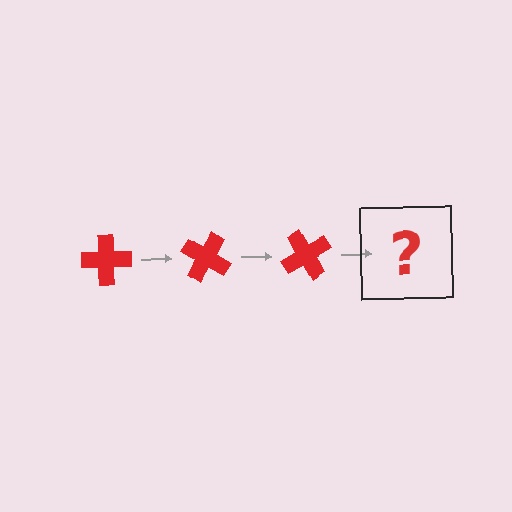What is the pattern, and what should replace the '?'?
The pattern is that the cross rotates 30 degrees each step. The '?' should be a red cross rotated 90 degrees.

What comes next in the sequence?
The next element should be a red cross rotated 90 degrees.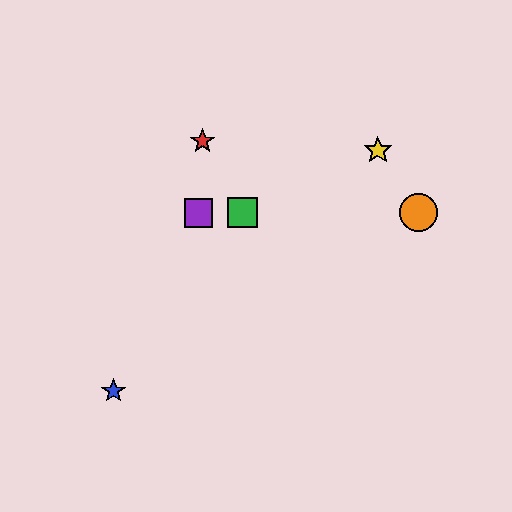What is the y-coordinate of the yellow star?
The yellow star is at y≈150.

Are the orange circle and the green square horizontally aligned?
Yes, both are at y≈213.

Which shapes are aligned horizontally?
The green square, the purple square, the orange circle are aligned horizontally.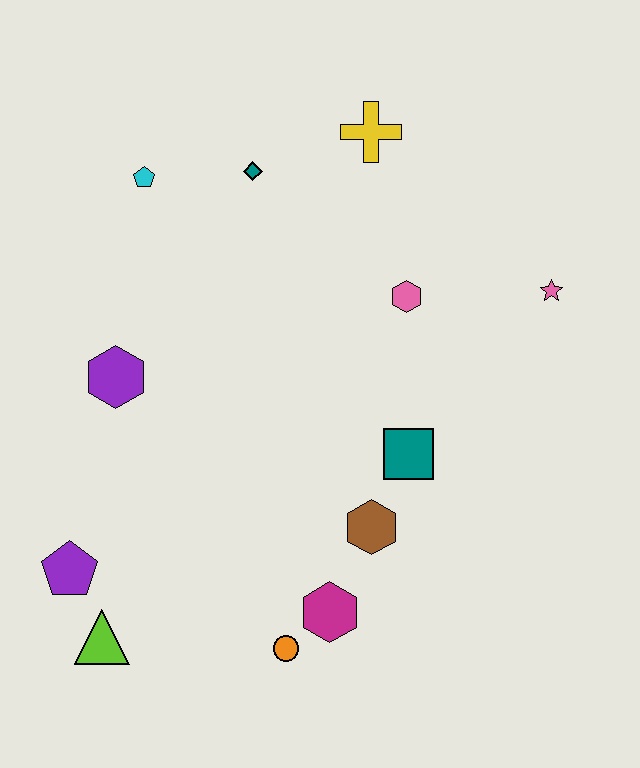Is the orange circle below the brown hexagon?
Yes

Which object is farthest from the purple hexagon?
The pink star is farthest from the purple hexagon.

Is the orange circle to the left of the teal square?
Yes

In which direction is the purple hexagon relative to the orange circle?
The purple hexagon is above the orange circle.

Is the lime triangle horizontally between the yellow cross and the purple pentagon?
Yes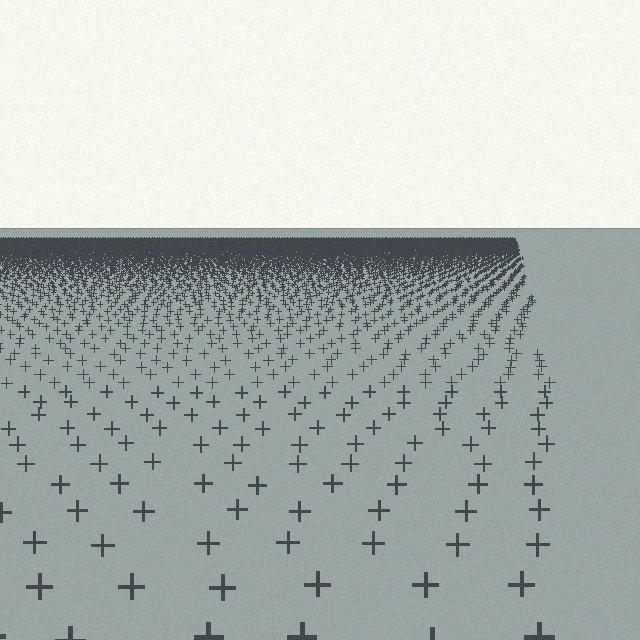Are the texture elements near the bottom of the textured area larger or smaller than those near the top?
Larger. Near the bottom, elements are closer to the viewer and appear at a bigger on-screen size.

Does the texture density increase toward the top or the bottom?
Density increases toward the top.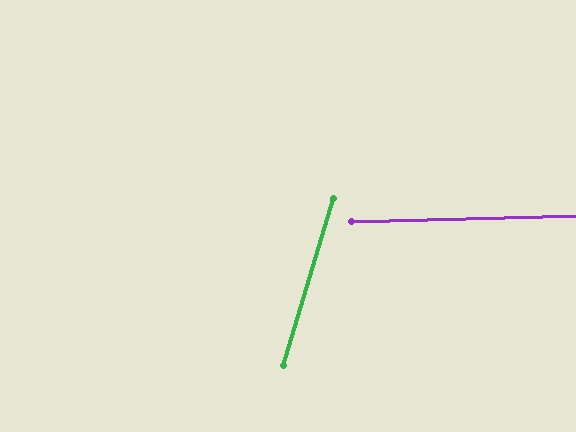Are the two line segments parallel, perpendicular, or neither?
Neither parallel nor perpendicular — they differ by about 72°.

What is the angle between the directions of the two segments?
Approximately 72 degrees.